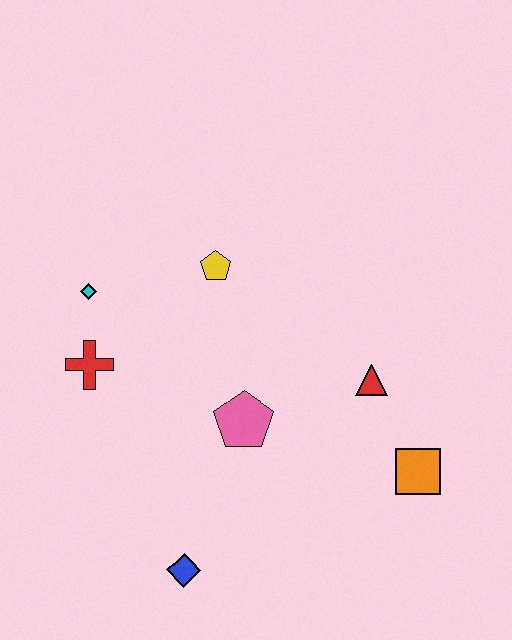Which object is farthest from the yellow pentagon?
The blue diamond is farthest from the yellow pentagon.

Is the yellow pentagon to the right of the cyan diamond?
Yes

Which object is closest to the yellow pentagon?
The cyan diamond is closest to the yellow pentagon.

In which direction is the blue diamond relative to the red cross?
The blue diamond is below the red cross.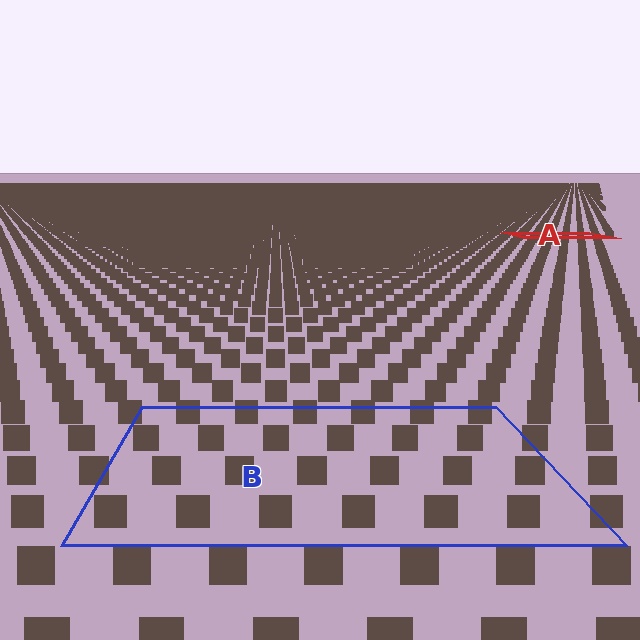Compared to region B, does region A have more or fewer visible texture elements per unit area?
Region A has more texture elements per unit area — they are packed more densely because it is farther away.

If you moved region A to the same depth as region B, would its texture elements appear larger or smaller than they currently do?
They would appear larger. At a closer depth, the same texture elements are projected at a bigger on-screen size.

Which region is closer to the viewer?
Region B is closer. The texture elements there are larger and more spread out.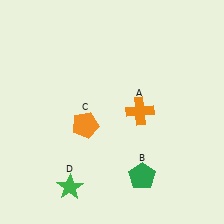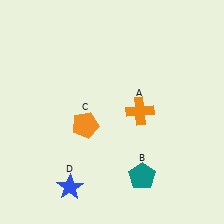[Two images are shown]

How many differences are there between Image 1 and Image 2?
There are 2 differences between the two images.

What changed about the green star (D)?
In Image 1, D is green. In Image 2, it changed to blue.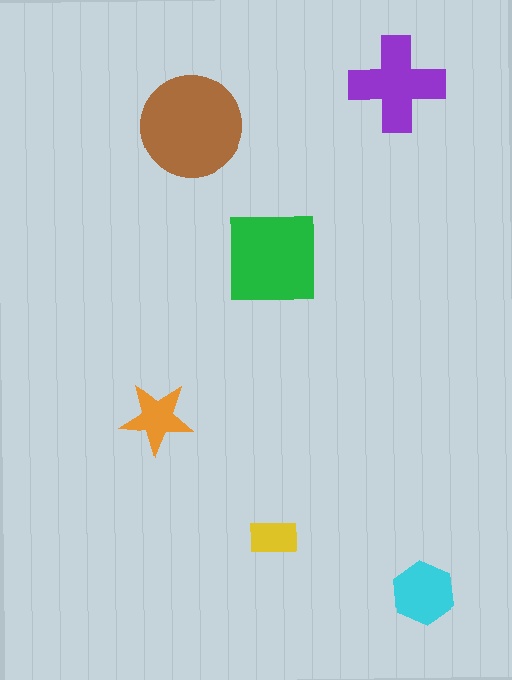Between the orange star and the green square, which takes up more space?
The green square.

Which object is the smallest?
The yellow rectangle.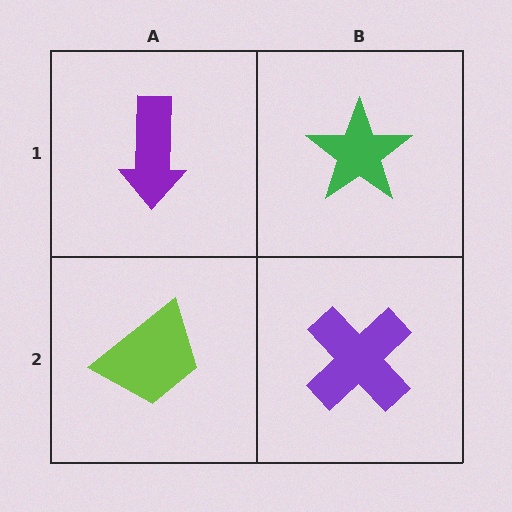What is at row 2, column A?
A lime trapezoid.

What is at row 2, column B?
A purple cross.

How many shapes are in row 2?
2 shapes.